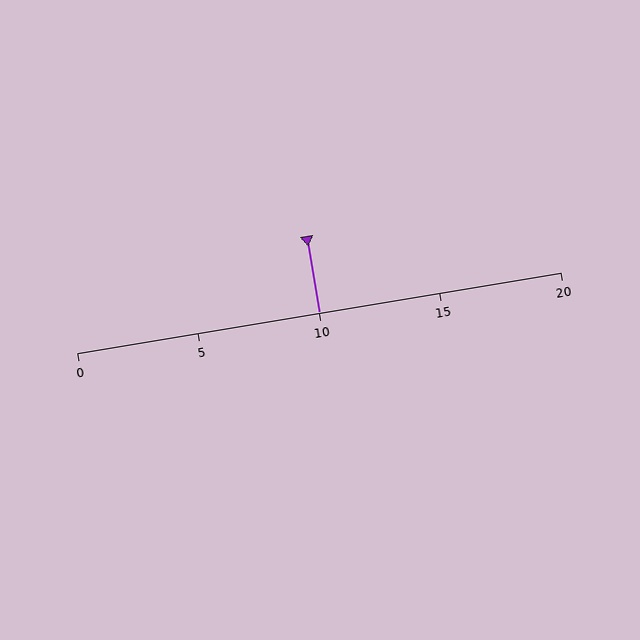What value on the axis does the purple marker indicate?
The marker indicates approximately 10.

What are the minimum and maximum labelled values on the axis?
The axis runs from 0 to 20.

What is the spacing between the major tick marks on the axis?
The major ticks are spaced 5 apart.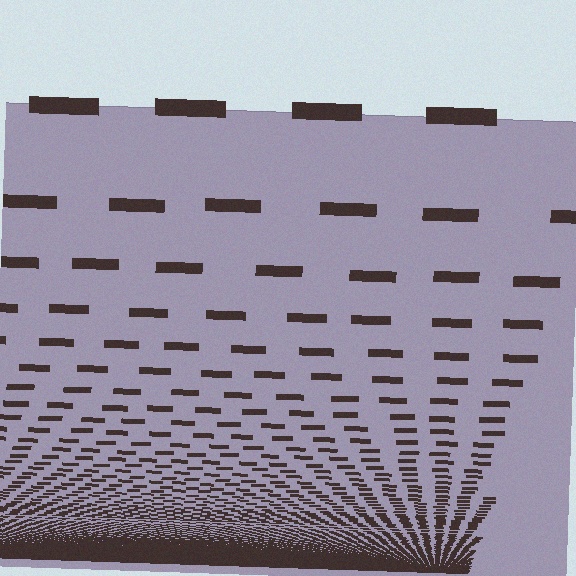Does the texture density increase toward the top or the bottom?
Density increases toward the bottom.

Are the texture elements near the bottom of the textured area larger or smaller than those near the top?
Smaller. The gradient is inverted — elements near the bottom are smaller and denser.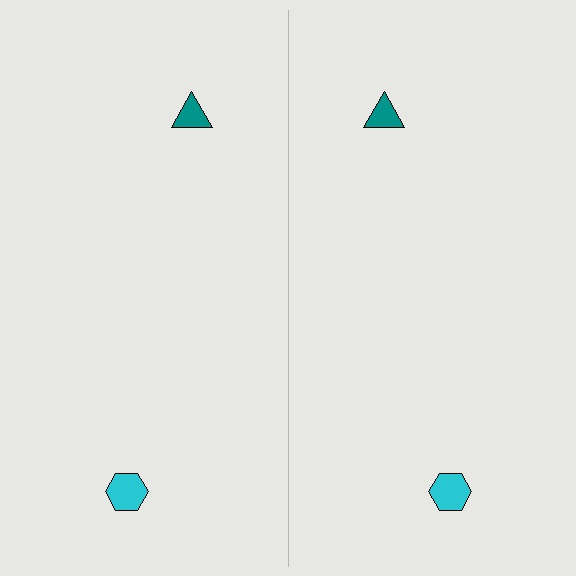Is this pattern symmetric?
Yes, this pattern has bilateral (reflection) symmetry.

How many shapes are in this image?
There are 4 shapes in this image.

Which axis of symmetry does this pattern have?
The pattern has a vertical axis of symmetry running through the center of the image.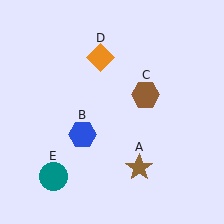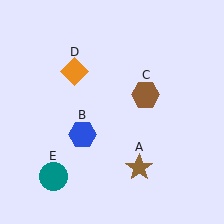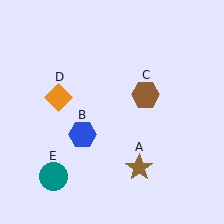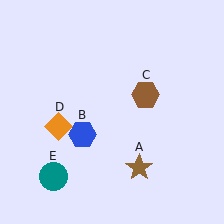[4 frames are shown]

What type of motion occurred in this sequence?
The orange diamond (object D) rotated counterclockwise around the center of the scene.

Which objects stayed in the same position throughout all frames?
Brown star (object A) and blue hexagon (object B) and brown hexagon (object C) and teal circle (object E) remained stationary.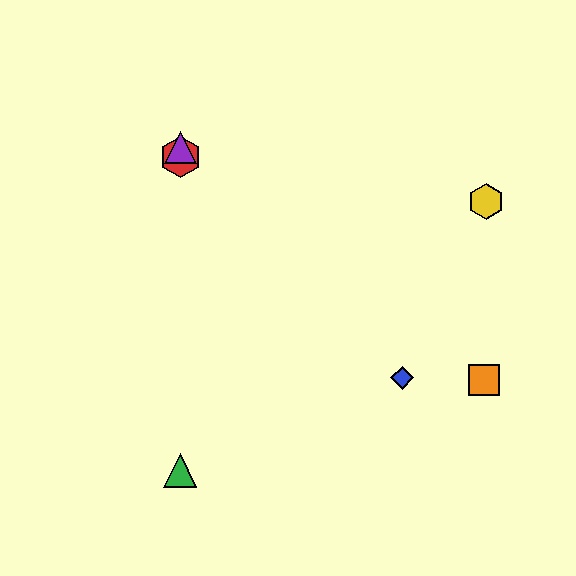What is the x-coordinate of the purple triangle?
The purple triangle is at x≈180.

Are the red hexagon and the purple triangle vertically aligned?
Yes, both are at x≈180.